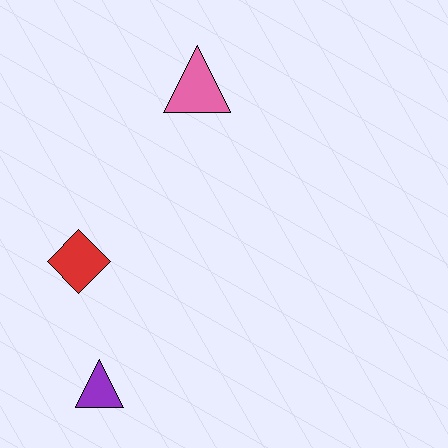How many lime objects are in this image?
There are no lime objects.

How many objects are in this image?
There are 3 objects.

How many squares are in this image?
There are no squares.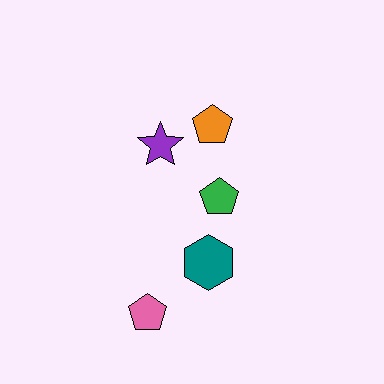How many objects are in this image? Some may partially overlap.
There are 5 objects.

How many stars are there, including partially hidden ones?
There is 1 star.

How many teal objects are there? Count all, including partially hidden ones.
There is 1 teal object.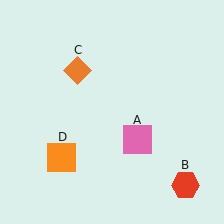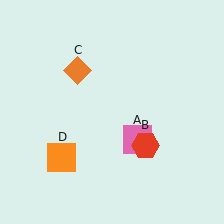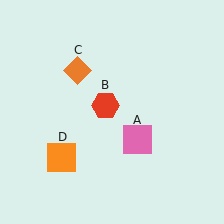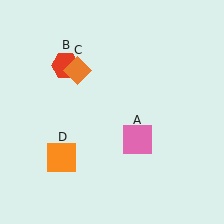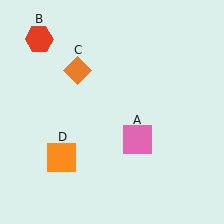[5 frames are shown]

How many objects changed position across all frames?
1 object changed position: red hexagon (object B).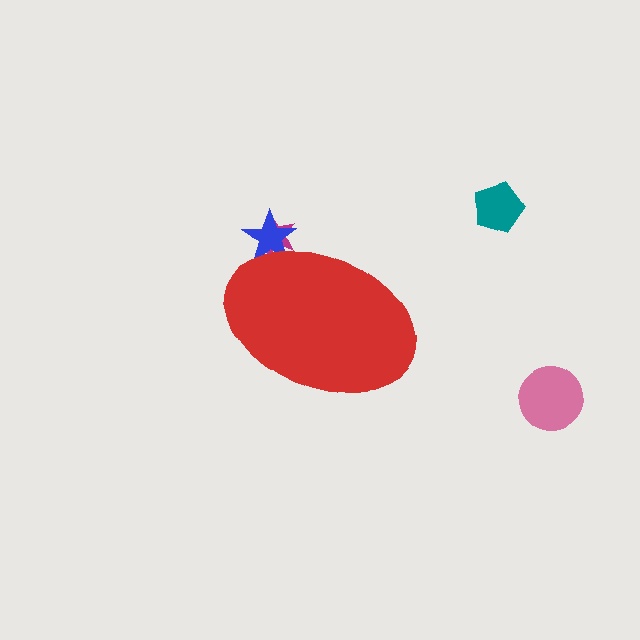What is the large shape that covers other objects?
A red ellipse.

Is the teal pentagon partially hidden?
No, the teal pentagon is fully visible.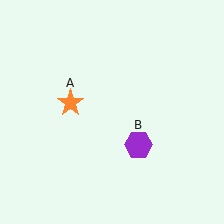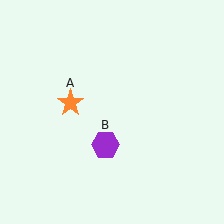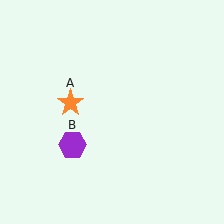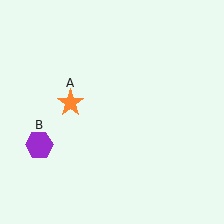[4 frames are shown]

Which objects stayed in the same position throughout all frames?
Orange star (object A) remained stationary.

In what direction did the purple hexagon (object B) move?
The purple hexagon (object B) moved left.